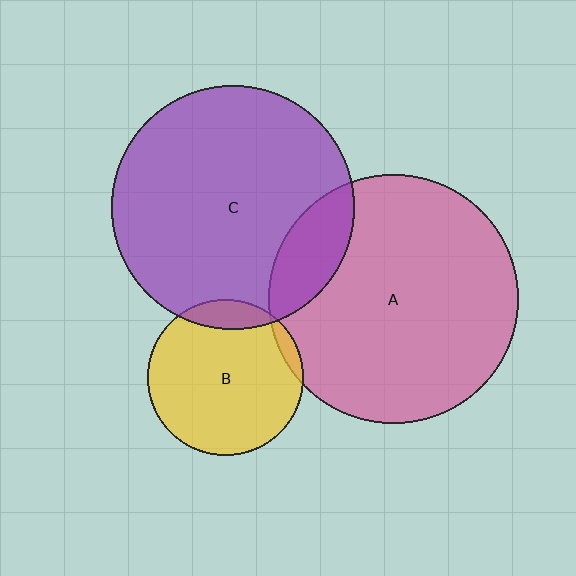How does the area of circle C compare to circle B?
Approximately 2.4 times.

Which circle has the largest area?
Circle A (pink).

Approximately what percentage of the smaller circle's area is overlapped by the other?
Approximately 5%.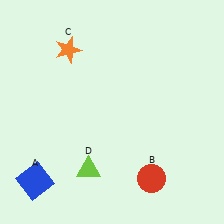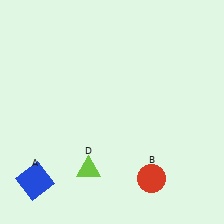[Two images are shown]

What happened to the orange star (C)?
The orange star (C) was removed in Image 2. It was in the top-left area of Image 1.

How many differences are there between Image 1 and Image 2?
There is 1 difference between the two images.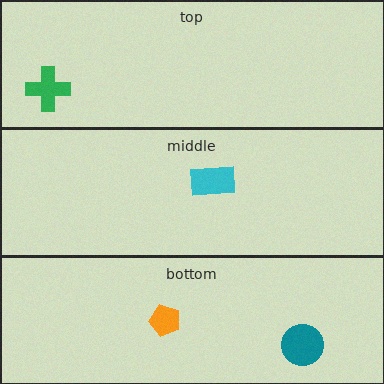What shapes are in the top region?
The green cross.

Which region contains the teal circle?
The bottom region.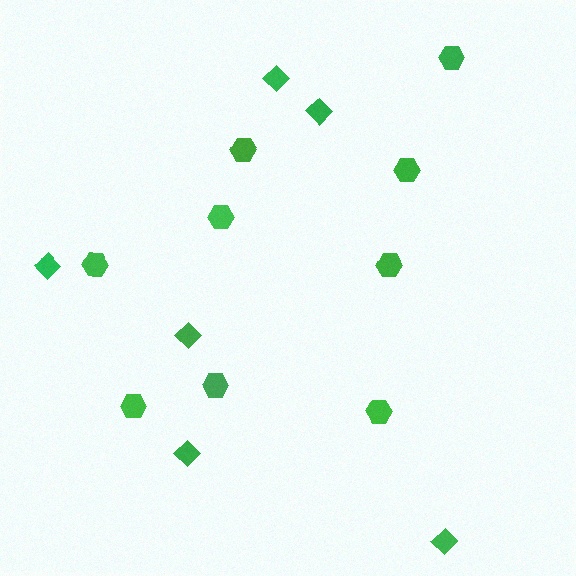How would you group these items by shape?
There are 2 groups: one group of diamonds (6) and one group of hexagons (9).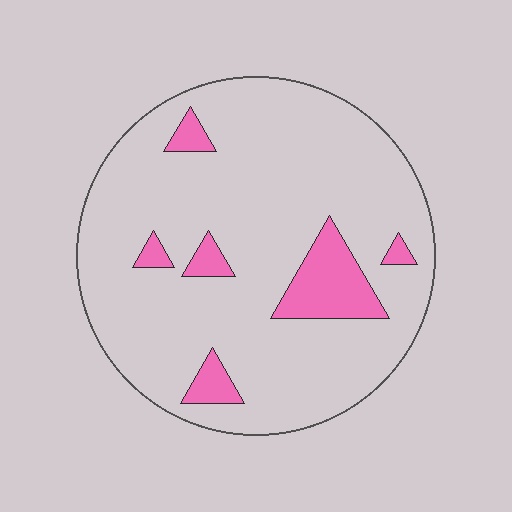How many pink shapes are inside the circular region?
6.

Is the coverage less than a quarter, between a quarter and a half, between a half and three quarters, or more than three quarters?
Less than a quarter.